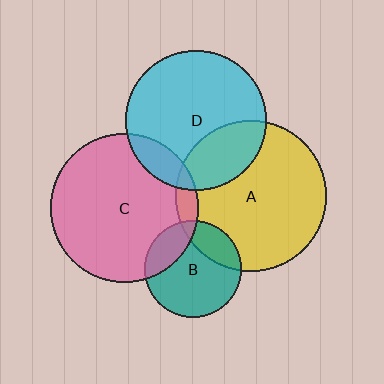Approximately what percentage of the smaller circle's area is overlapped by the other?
Approximately 25%.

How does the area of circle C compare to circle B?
Approximately 2.3 times.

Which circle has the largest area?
Circle A (yellow).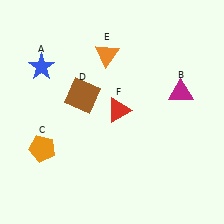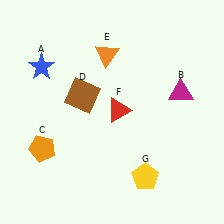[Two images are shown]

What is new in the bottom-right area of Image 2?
A yellow pentagon (G) was added in the bottom-right area of Image 2.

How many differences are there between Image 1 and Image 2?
There is 1 difference between the two images.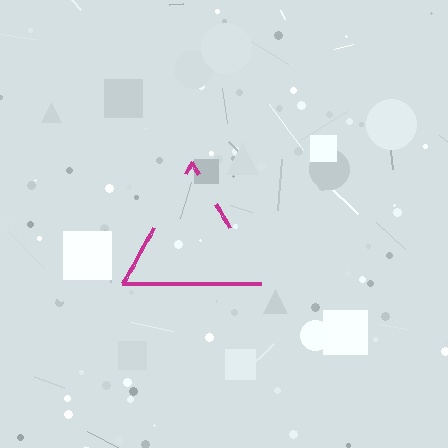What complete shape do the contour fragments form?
The contour fragments form a triangle.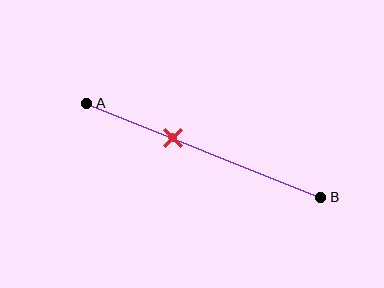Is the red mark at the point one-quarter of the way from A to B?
No, the mark is at about 35% from A, not at the 25% one-quarter point.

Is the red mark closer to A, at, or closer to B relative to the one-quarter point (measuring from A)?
The red mark is closer to point B than the one-quarter point of segment AB.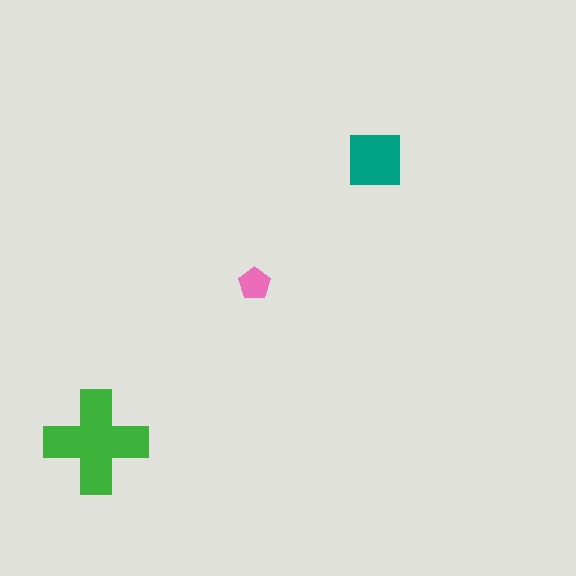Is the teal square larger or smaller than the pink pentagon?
Larger.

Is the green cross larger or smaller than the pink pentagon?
Larger.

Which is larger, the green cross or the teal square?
The green cross.